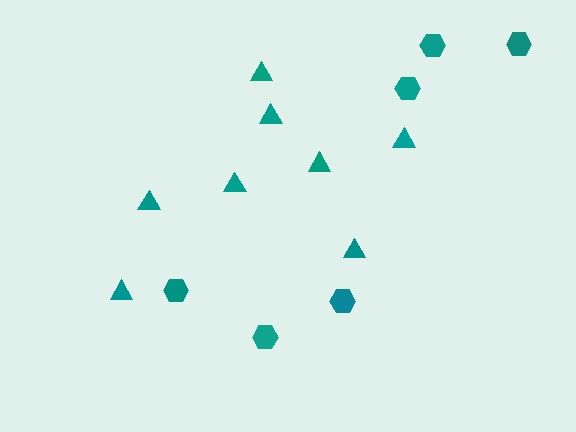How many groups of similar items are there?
There are 2 groups: one group of hexagons (6) and one group of triangles (8).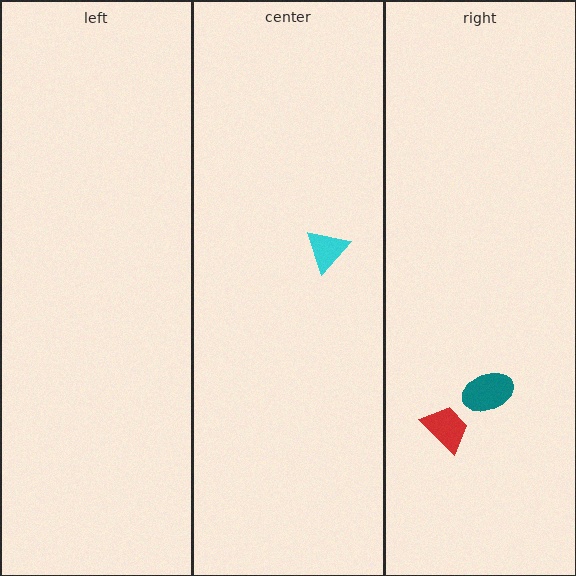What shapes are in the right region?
The teal ellipse, the red trapezoid.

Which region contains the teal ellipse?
The right region.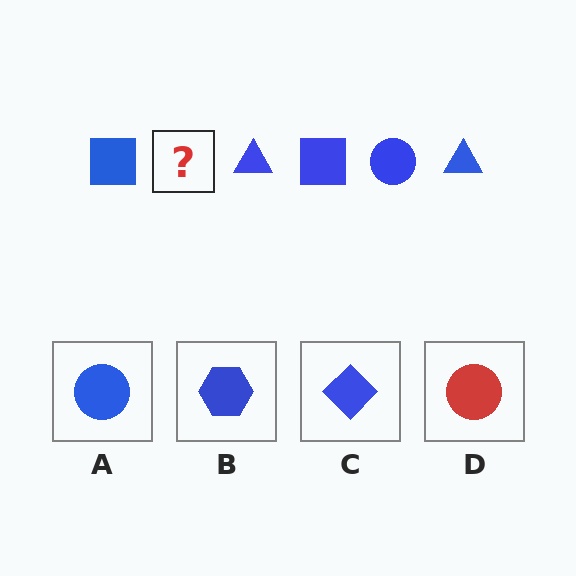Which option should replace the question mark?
Option A.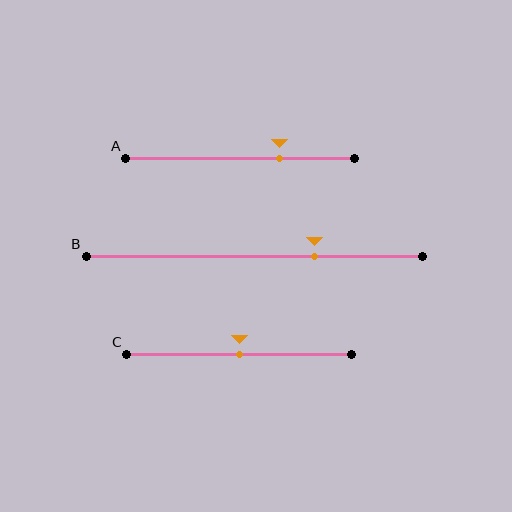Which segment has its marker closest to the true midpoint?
Segment C has its marker closest to the true midpoint.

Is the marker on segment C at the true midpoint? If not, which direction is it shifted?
Yes, the marker on segment C is at the true midpoint.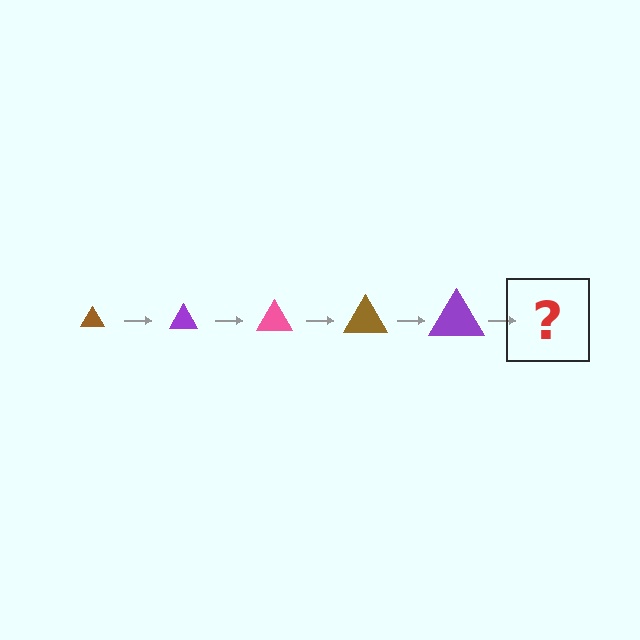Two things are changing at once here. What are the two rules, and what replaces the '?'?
The two rules are that the triangle grows larger each step and the color cycles through brown, purple, and pink. The '?' should be a pink triangle, larger than the previous one.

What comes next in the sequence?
The next element should be a pink triangle, larger than the previous one.